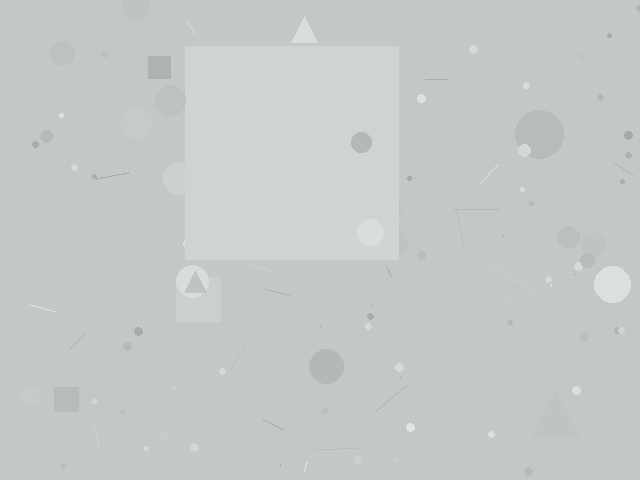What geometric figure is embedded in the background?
A square is embedded in the background.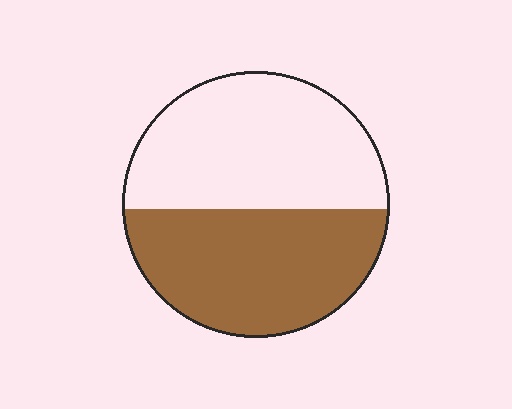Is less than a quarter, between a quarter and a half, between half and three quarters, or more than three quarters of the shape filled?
Between a quarter and a half.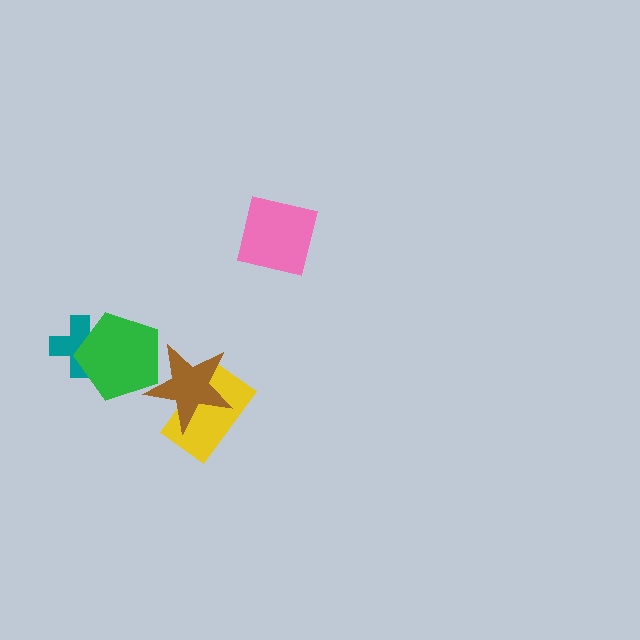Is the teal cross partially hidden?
Yes, it is partially covered by another shape.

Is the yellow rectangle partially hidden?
Yes, it is partially covered by another shape.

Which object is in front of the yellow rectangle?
The brown star is in front of the yellow rectangle.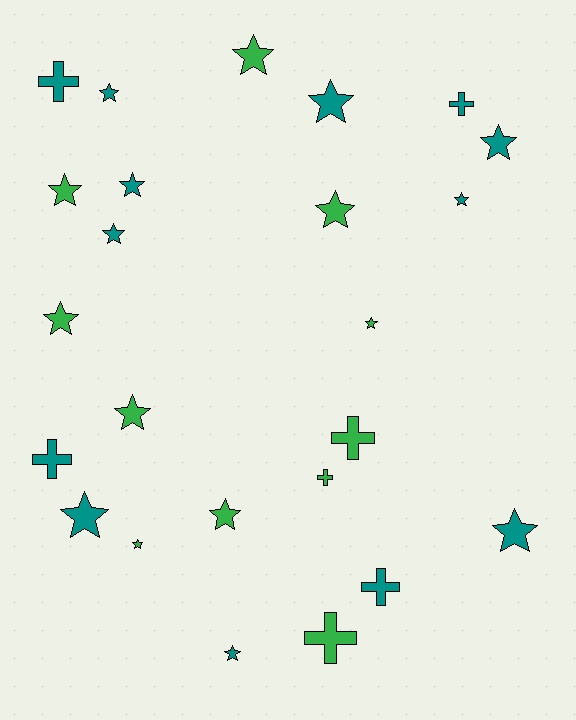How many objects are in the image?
There are 24 objects.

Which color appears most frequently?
Teal, with 13 objects.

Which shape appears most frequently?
Star, with 17 objects.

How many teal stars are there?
There are 9 teal stars.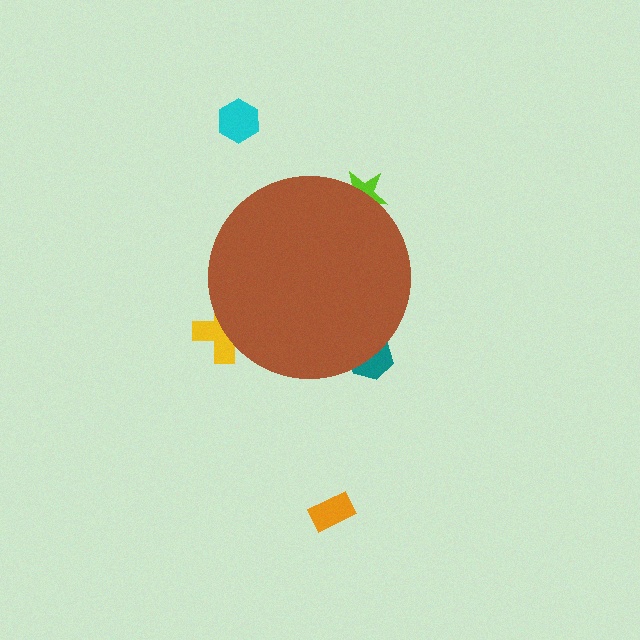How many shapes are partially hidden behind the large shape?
3 shapes are partially hidden.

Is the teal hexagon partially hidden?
Yes, the teal hexagon is partially hidden behind the brown circle.